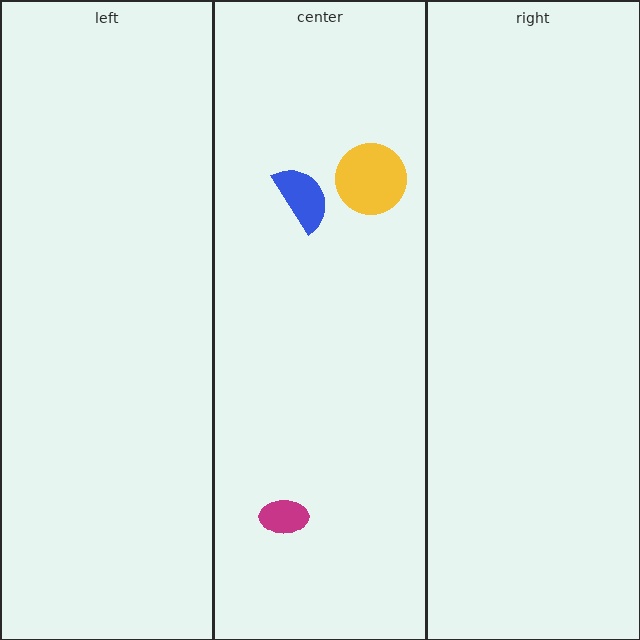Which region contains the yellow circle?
The center region.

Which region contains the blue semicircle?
The center region.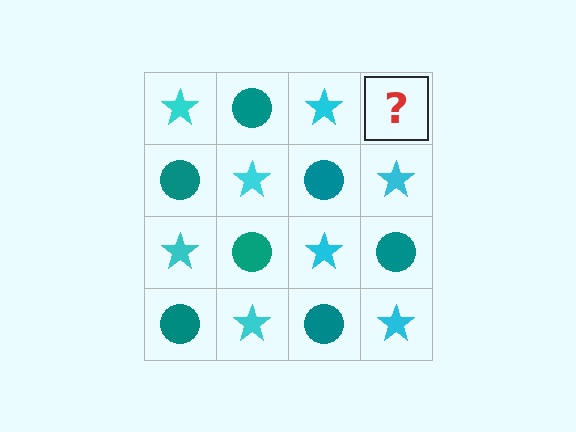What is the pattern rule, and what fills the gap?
The rule is that it alternates cyan star and teal circle in a checkerboard pattern. The gap should be filled with a teal circle.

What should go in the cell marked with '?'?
The missing cell should contain a teal circle.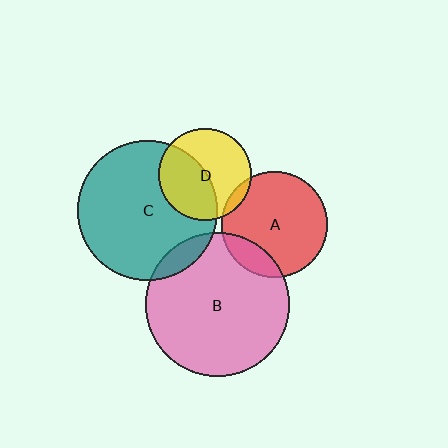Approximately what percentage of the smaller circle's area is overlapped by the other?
Approximately 45%.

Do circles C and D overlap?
Yes.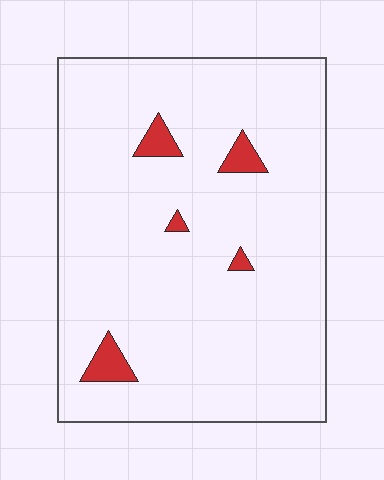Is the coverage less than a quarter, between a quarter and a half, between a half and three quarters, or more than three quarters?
Less than a quarter.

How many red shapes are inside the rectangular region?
5.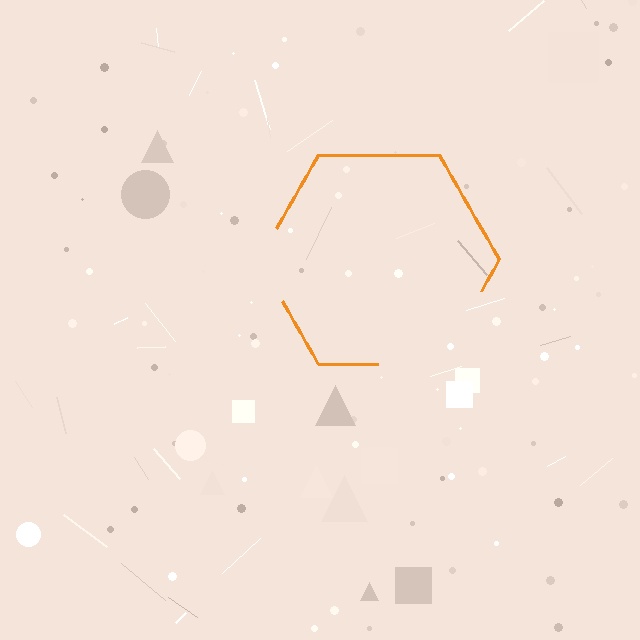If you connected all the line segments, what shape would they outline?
They would outline a hexagon.